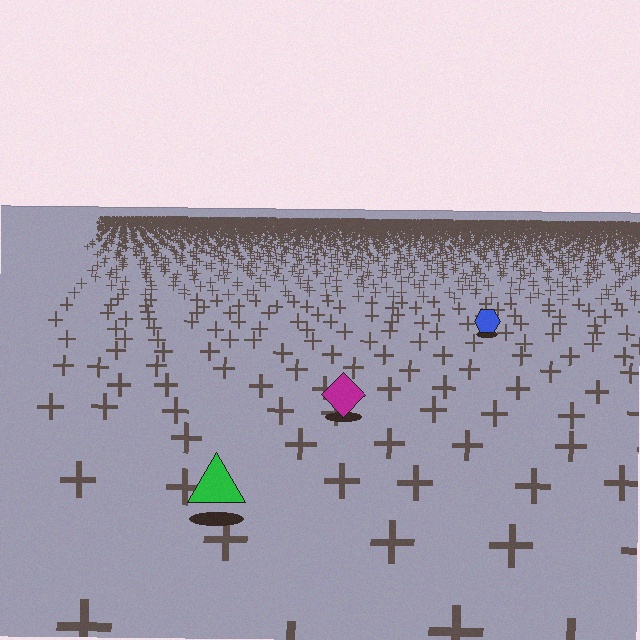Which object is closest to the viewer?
The green triangle is closest. The texture marks near it are larger and more spread out.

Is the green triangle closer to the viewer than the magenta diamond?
Yes. The green triangle is closer — you can tell from the texture gradient: the ground texture is coarser near it.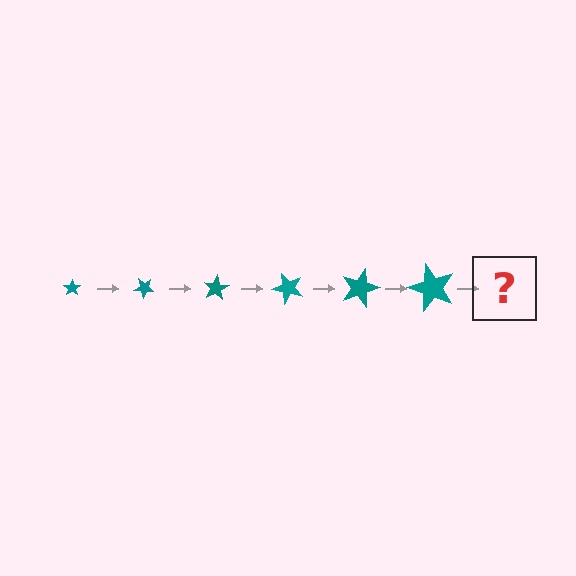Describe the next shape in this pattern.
It should be a star, larger than the previous one and rotated 240 degrees from the start.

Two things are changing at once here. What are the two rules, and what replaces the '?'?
The two rules are that the star grows larger each step and it rotates 40 degrees each step. The '?' should be a star, larger than the previous one and rotated 240 degrees from the start.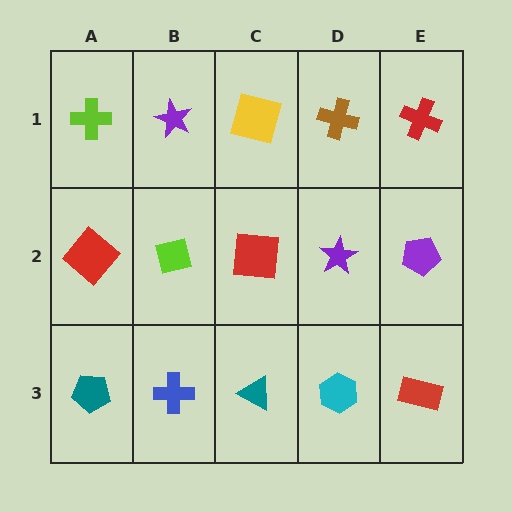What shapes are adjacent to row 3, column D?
A purple star (row 2, column D), a teal triangle (row 3, column C), a red rectangle (row 3, column E).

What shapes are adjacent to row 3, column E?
A purple pentagon (row 2, column E), a cyan hexagon (row 3, column D).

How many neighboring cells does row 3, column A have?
2.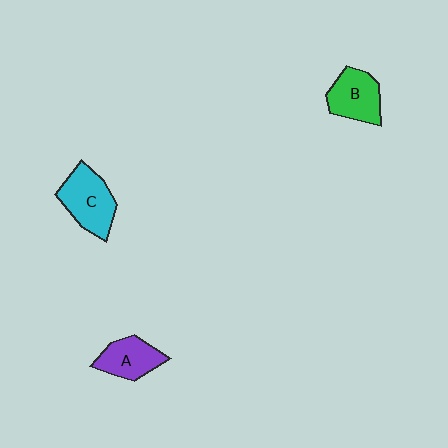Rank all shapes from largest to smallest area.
From largest to smallest: C (cyan), B (green), A (purple).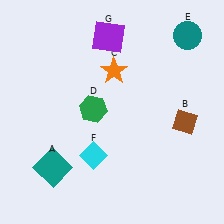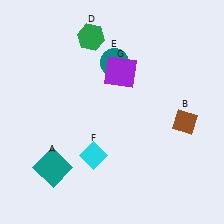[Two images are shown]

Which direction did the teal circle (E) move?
The teal circle (E) moved left.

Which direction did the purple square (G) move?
The purple square (G) moved down.